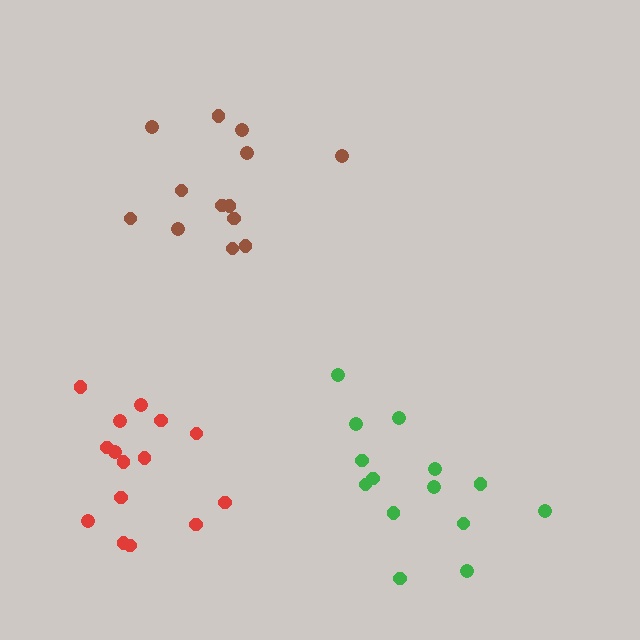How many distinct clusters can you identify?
There are 3 distinct clusters.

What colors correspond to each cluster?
The clusters are colored: green, red, brown.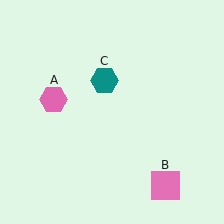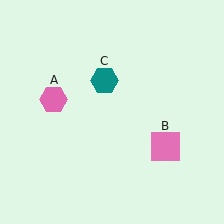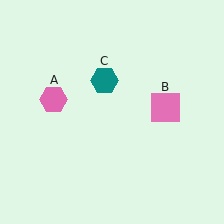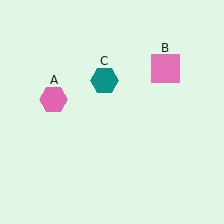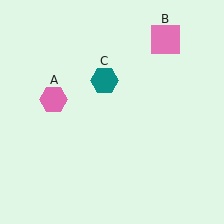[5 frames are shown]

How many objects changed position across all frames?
1 object changed position: pink square (object B).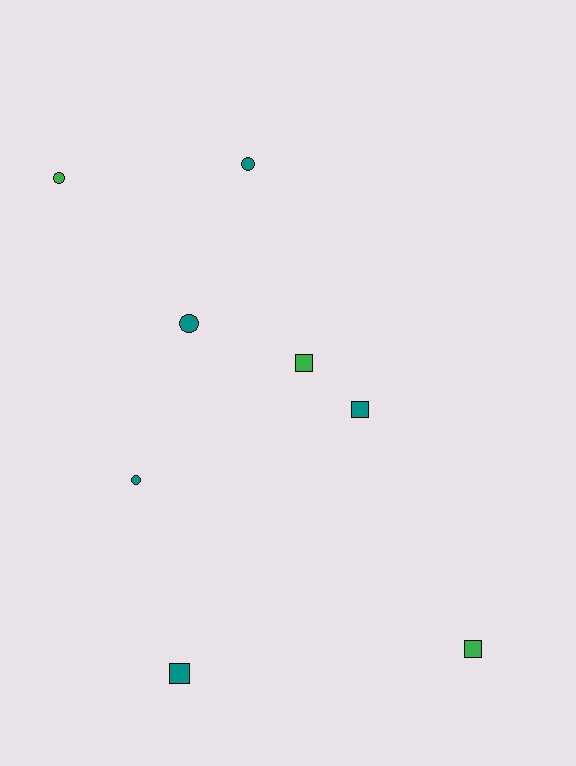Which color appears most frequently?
Teal, with 5 objects.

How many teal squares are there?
There are 2 teal squares.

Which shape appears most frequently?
Square, with 4 objects.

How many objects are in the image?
There are 8 objects.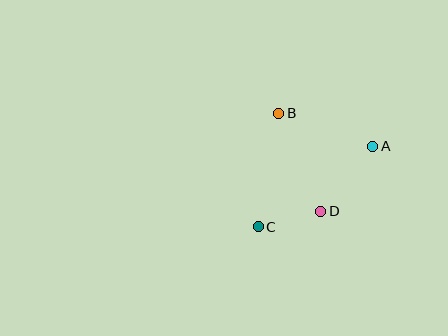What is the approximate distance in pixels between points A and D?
The distance between A and D is approximately 83 pixels.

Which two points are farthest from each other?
Points A and C are farthest from each other.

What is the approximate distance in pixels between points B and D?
The distance between B and D is approximately 106 pixels.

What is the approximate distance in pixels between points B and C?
The distance between B and C is approximately 115 pixels.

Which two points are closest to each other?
Points C and D are closest to each other.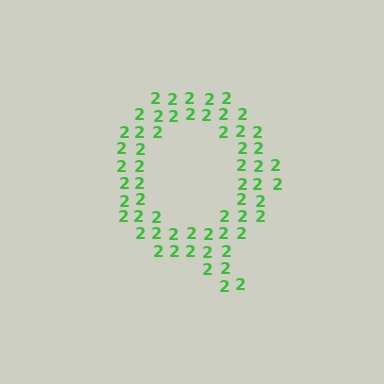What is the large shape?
The large shape is the letter Q.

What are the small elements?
The small elements are digit 2's.